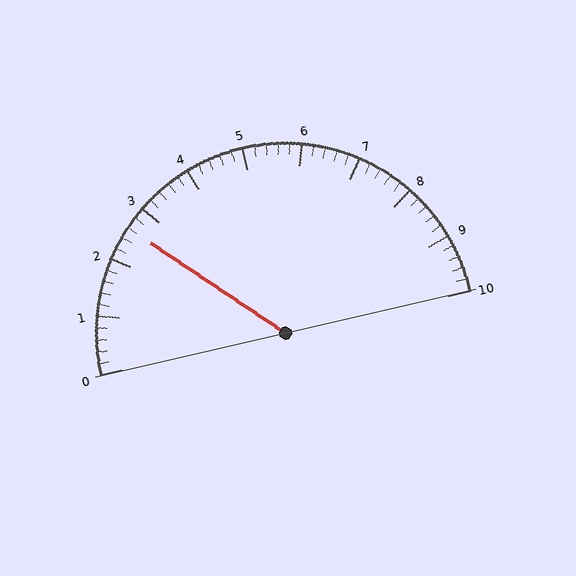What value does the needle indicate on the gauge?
The needle indicates approximately 2.6.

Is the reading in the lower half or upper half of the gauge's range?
The reading is in the lower half of the range (0 to 10).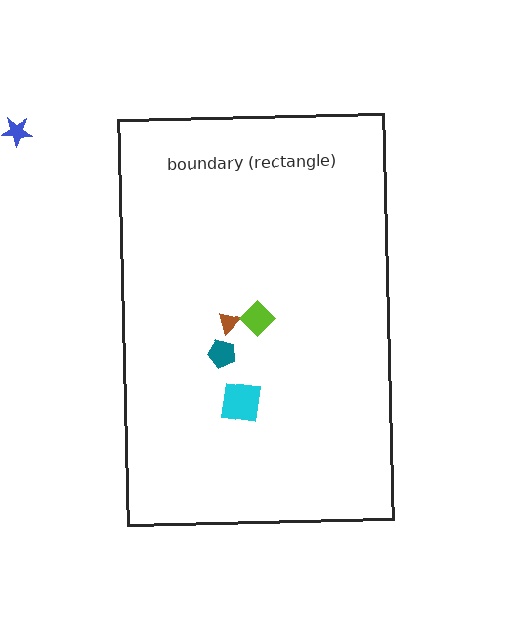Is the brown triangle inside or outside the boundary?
Inside.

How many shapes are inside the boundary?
4 inside, 1 outside.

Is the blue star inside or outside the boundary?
Outside.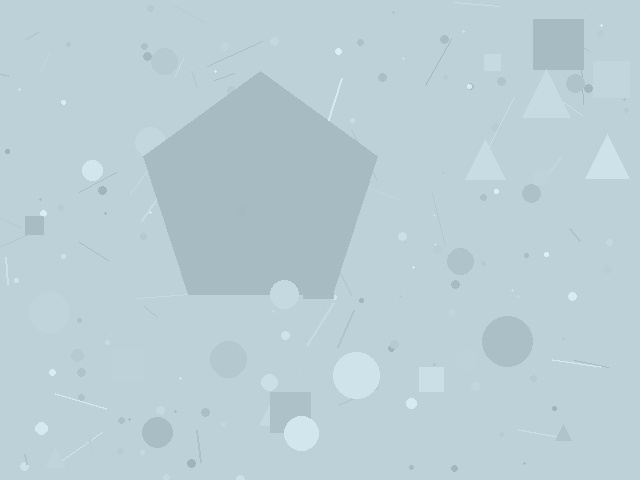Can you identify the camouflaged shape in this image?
The camouflaged shape is a pentagon.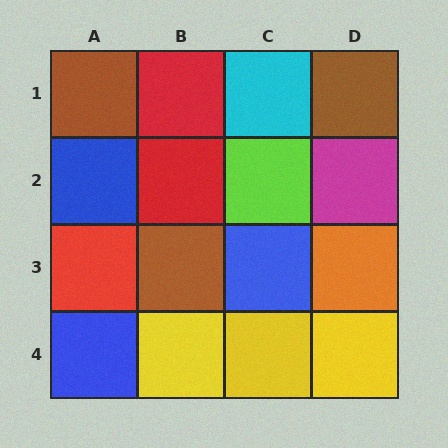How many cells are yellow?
3 cells are yellow.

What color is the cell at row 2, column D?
Magenta.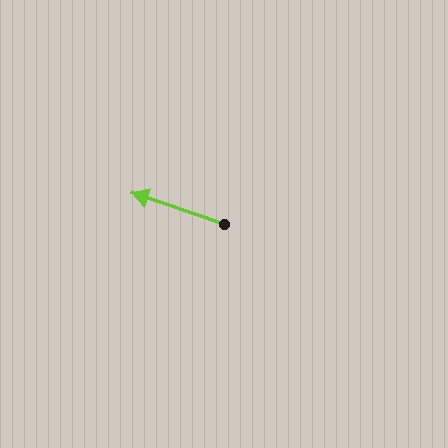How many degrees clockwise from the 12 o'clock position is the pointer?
Approximately 289 degrees.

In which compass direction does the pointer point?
West.